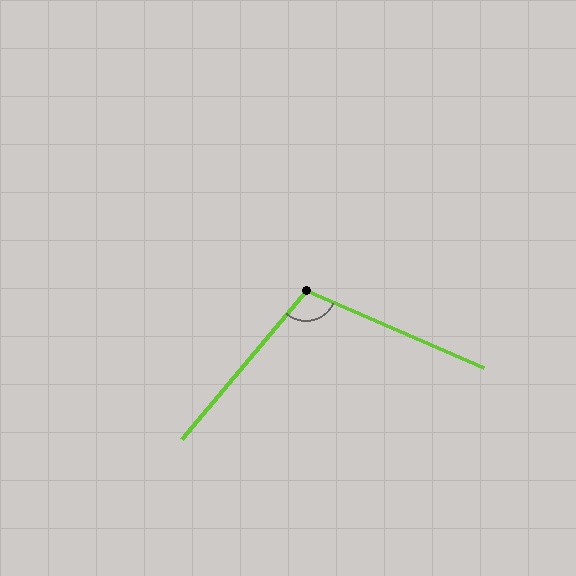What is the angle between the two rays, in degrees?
Approximately 106 degrees.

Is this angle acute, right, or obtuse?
It is obtuse.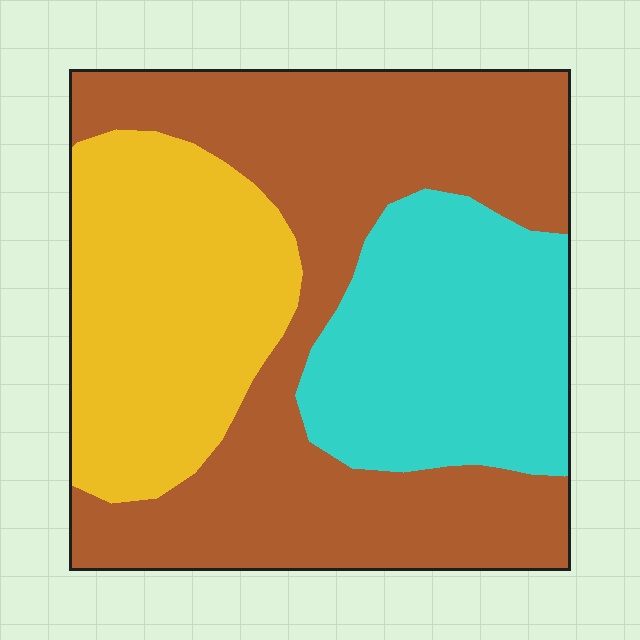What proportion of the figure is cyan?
Cyan covers about 25% of the figure.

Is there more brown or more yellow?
Brown.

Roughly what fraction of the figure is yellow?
Yellow covers around 25% of the figure.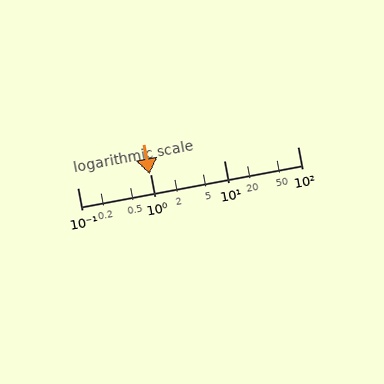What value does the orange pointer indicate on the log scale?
The pointer indicates approximately 0.95.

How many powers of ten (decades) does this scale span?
The scale spans 3 decades, from 0.1 to 100.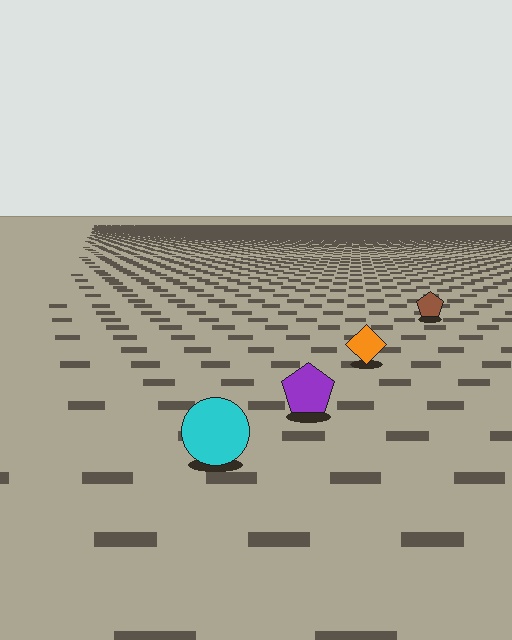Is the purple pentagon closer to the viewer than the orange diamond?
Yes. The purple pentagon is closer — you can tell from the texture gradient: the ground texture is coarser near it.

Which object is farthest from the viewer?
The brown pentagon is farthest from the viewer. It appears smaller and the ground texture around it is denser.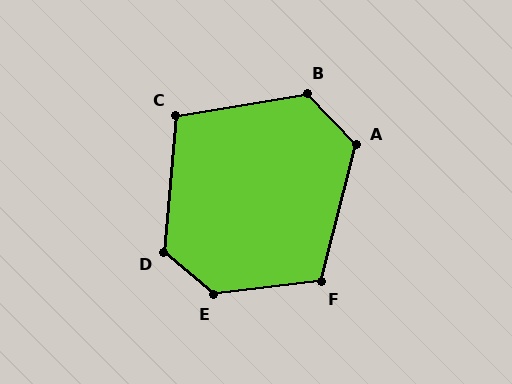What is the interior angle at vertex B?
Approximately 124 degrees (obtuse).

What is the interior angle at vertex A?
Approximately 122 degrees (obtuse).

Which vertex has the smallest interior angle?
C, at approximately 105 degrees.